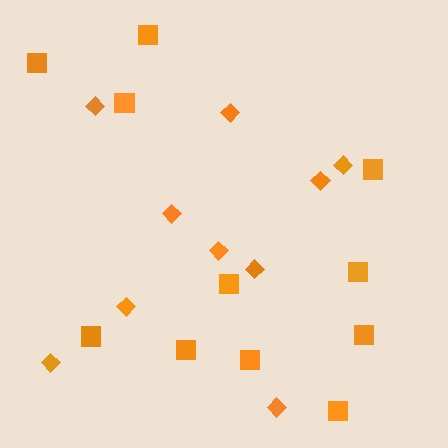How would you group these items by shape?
There are 2 groups: one group of squares (11) and one group of diamonds (10).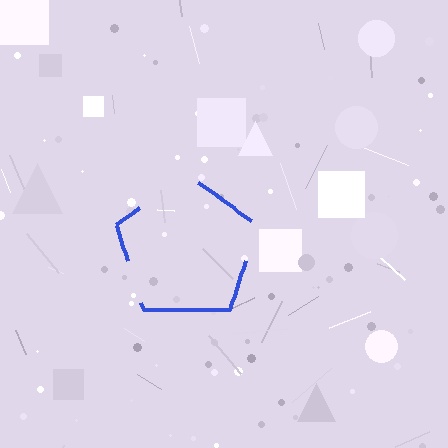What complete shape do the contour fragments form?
The contour fragments form a pentagon.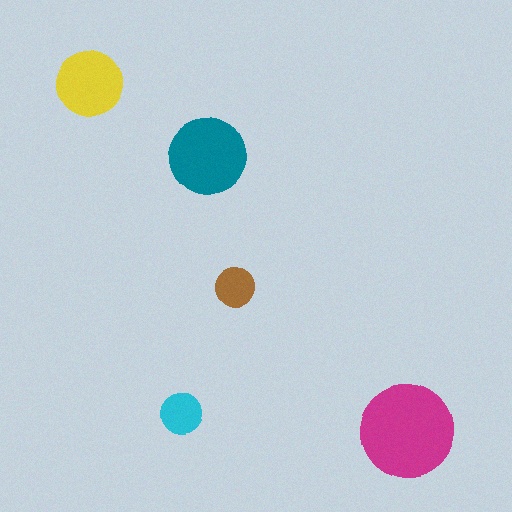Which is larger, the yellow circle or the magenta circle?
The magenta one.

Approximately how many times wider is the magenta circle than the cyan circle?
About 2 times wider.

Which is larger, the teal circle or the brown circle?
The teal one.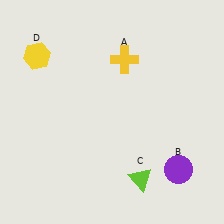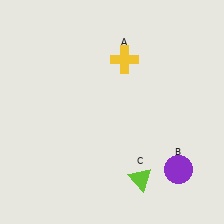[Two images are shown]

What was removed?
The yellow hexagon (D) was removed in Image 2.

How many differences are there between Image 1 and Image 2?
There is 1 difference between the two images.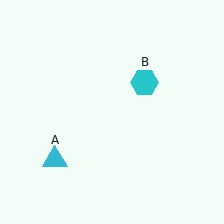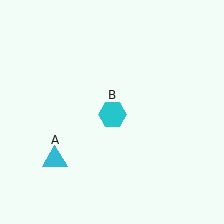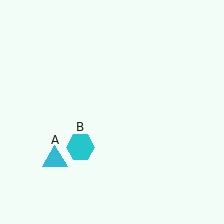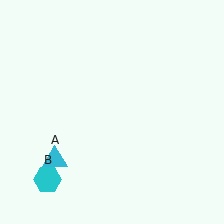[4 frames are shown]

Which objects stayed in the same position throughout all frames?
Cyan triangle (object A) remained stationary.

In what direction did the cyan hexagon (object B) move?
The cyan hexagon (object B) moved down and to the left.